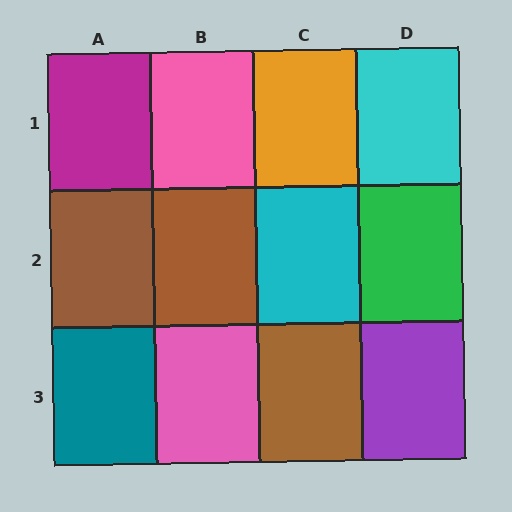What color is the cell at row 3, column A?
Teal.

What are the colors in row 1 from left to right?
Magenta, pink, orange, cyan.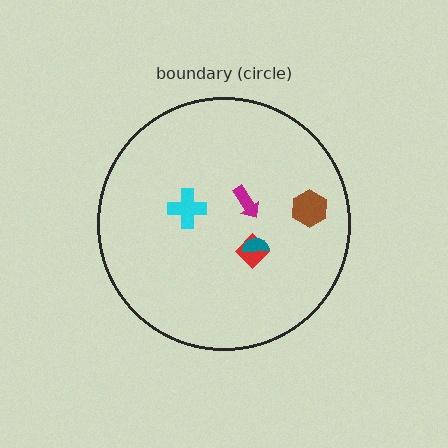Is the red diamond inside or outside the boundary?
Inside.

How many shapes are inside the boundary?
5 inside, 0 outside.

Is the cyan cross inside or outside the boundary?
Inside.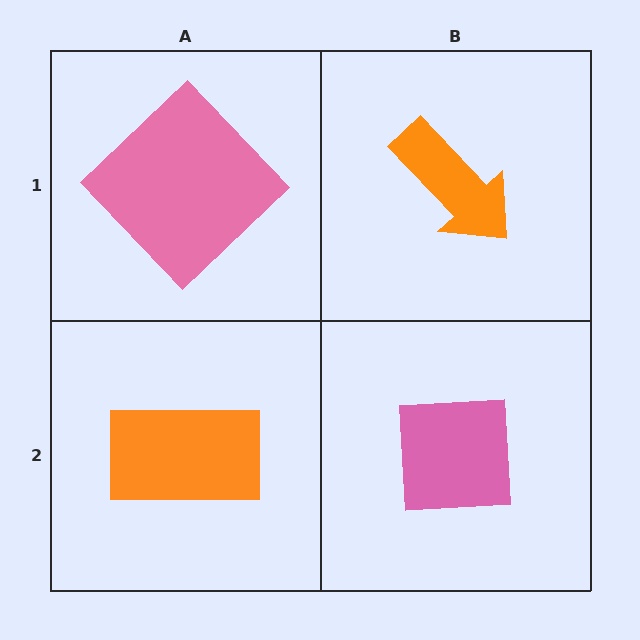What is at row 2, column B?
A pink square.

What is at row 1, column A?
A pink diamond.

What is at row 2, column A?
An orange rectangle.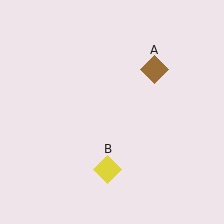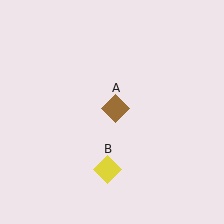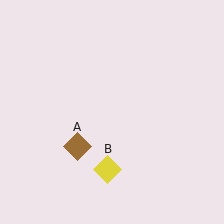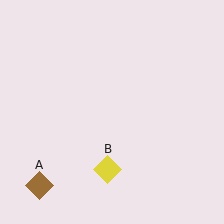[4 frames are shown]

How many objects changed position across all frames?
1 object changed position: brown diamond (object A).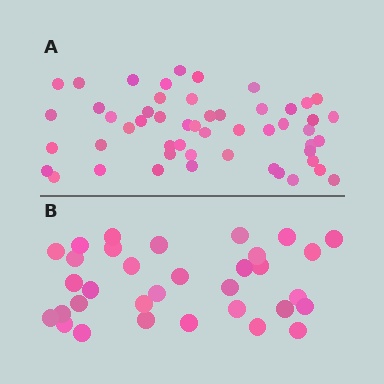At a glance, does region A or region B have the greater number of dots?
Region A (the top region) has more dots.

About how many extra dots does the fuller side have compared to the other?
Region A has approximately 20 more dots than region B.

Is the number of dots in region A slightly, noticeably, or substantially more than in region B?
Region A has substantially more. The ratio is roughly 1.6 to 1.